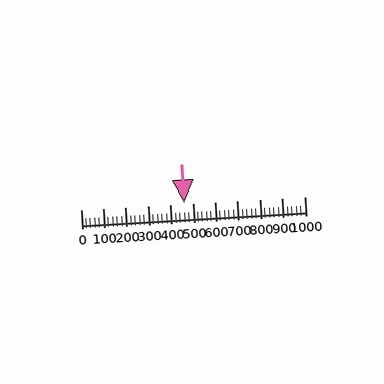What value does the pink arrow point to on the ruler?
The pink arrow points to approximately 463.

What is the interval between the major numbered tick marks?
The major tick marks are spaced 100 units apart.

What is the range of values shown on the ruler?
The ruler shows values from 0 to 1000.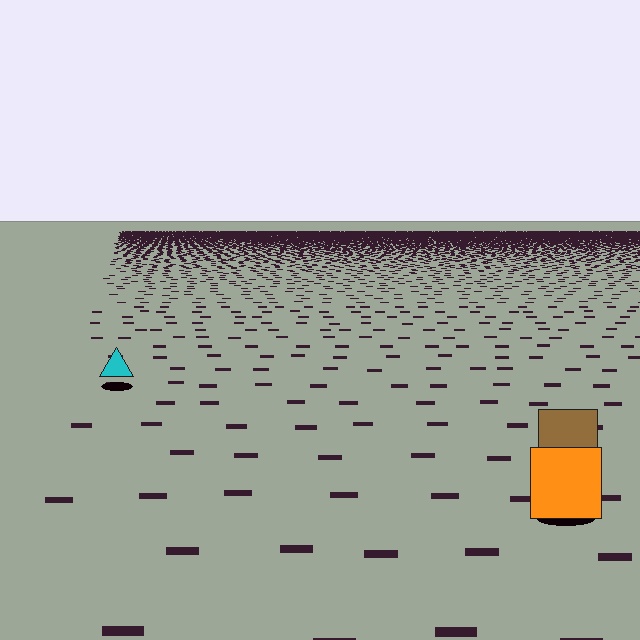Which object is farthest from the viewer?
The cyan triangle is farthest from the viewer. It appears smaller and the ground texture around it is denser.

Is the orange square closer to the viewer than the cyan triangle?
Yes. The orange square is closer — you can tell from the texture gradient: the ground texture is coarser near it.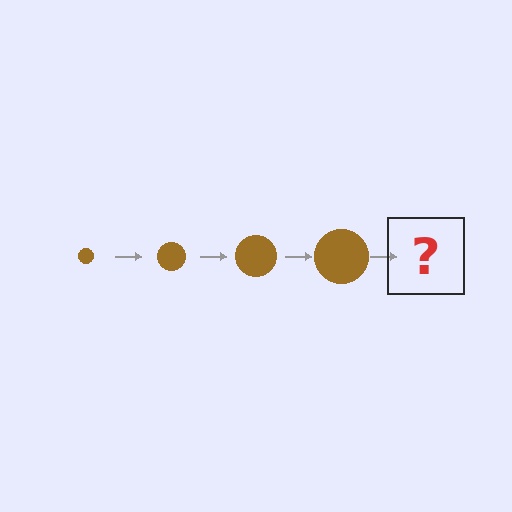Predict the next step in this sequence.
The next step is a brown circle, larger than the previous one.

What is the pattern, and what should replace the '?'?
The pattern is that the circle gets progressively larger each step. The '?' should be a brown circle, larger than the previous one.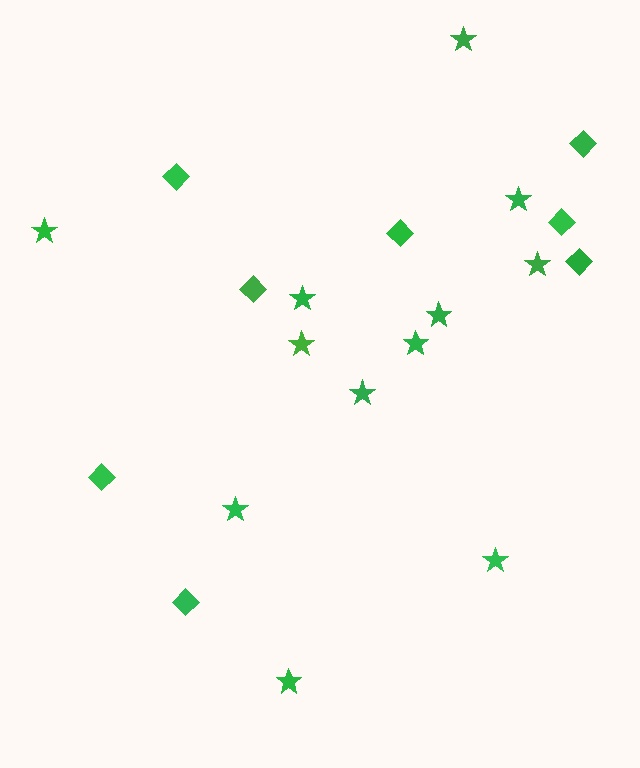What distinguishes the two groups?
There are 2 groups: one group of diamonds (8) and one group of stars (12).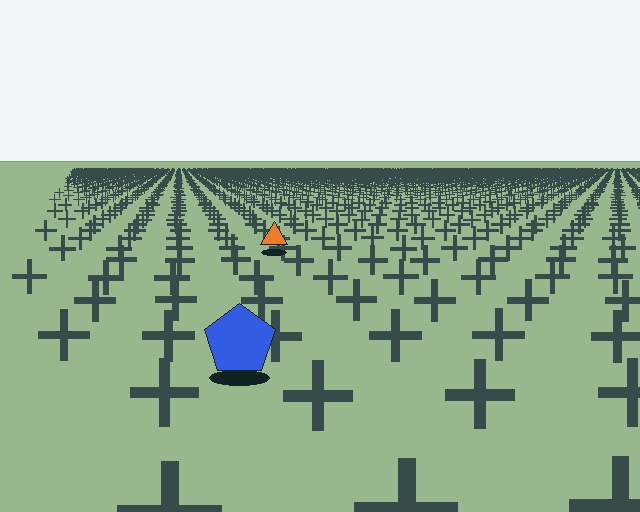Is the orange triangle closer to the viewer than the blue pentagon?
No. The blue pentagon is closer — you can tell from the texture gradient: the ground texture is coarser near it.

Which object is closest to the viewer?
The blue pentagon is closest. The texture marks near it are larger and more spread out.